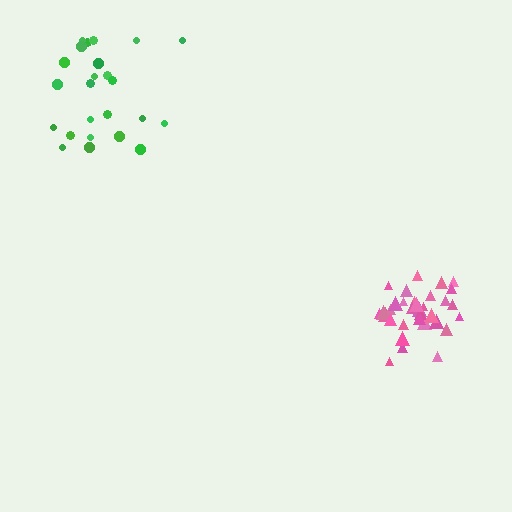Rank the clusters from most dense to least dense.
pink, green.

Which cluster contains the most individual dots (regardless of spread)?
Pink (33).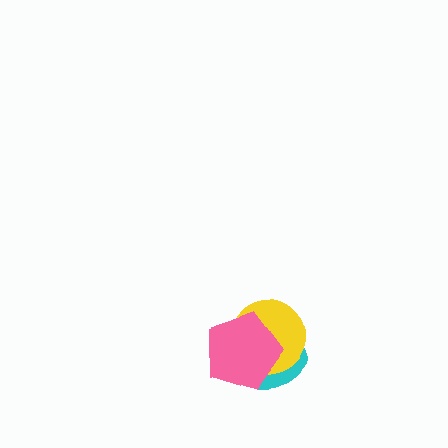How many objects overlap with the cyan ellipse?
2 objects overlap with the cyan ellipse.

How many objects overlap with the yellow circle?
2 objects overlap with the yellow circle.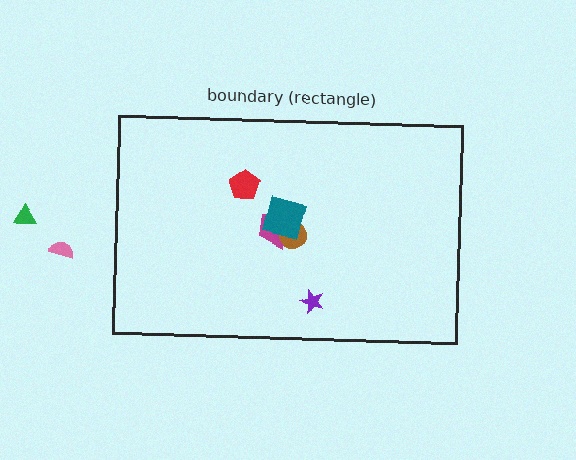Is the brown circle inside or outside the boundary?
Inside.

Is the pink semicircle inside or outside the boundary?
Outside.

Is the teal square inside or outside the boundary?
Inside.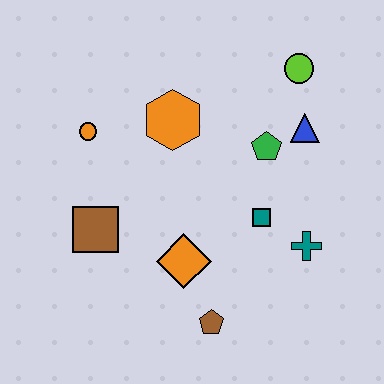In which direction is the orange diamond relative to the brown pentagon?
The orange diamond is above the brown pentagon.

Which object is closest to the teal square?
The teal cross is closest to the teal square.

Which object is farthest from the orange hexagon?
The brown pentagon is farthest from the orange hexagon.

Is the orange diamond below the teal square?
Yes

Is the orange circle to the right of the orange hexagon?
No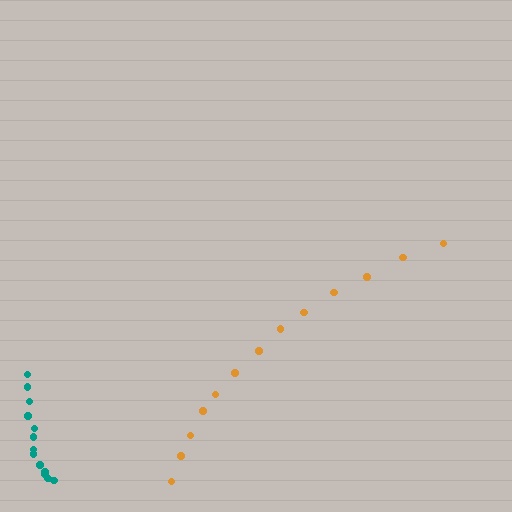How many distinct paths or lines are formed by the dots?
There are 2 distinct paths.